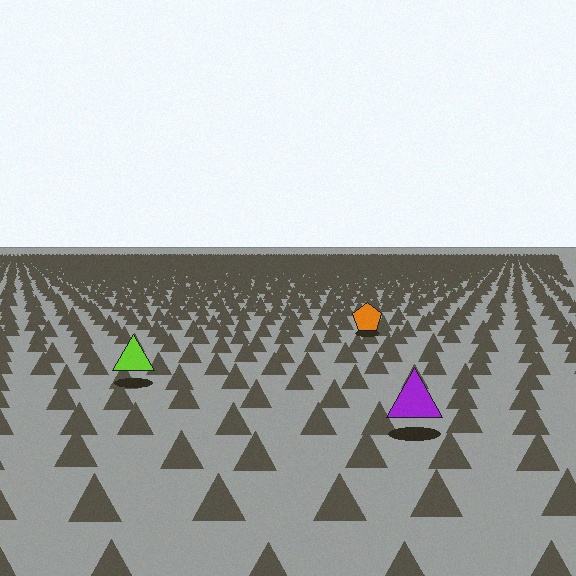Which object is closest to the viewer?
The purple triangle is closest. The texture marks near it are larger and more spread out.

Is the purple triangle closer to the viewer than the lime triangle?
Yes. The purple triangle is closer — you can tell from the texture gradient: the ground texture is coarser near it.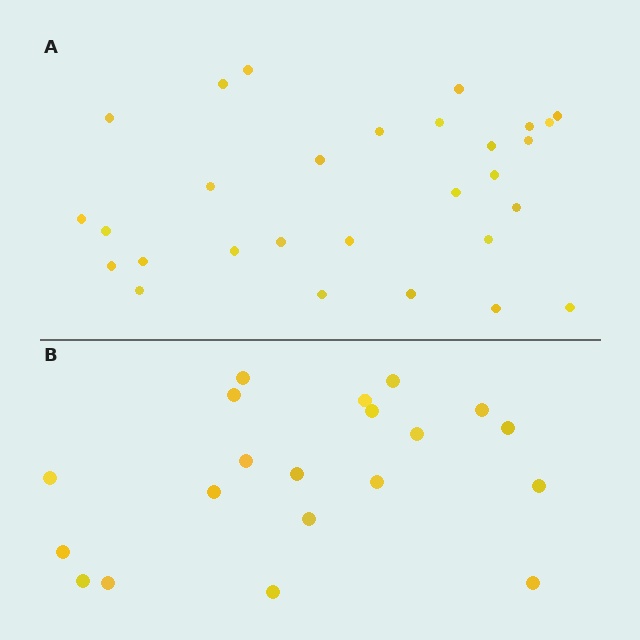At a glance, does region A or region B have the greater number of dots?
Region A (the top region) has more dots.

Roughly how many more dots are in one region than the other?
Region A has roughly 8 or so more dots than region B.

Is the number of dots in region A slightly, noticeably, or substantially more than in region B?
Region A has substantially more. The ratio is roughly 1.4 to 1.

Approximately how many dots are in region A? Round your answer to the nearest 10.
About 30 dots. (The exact count is 29, which rounds to 30.)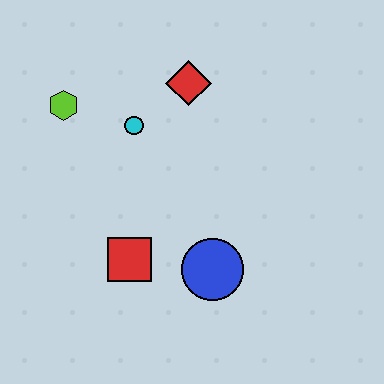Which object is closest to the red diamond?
The cyan circle is closest to the red diamond.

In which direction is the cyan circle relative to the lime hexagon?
The cyan circle is to the right of the lime hexagon.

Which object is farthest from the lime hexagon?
The blue circle is farthest from the lime hexagon.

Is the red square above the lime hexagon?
No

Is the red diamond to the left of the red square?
No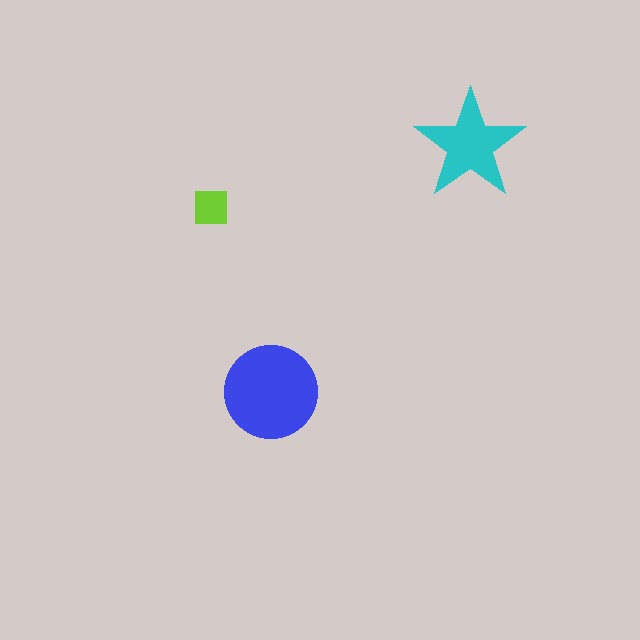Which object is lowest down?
The blue circle is bottommost.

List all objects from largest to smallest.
The blue circle, the cyan star, the lime square.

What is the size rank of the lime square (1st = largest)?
3rd.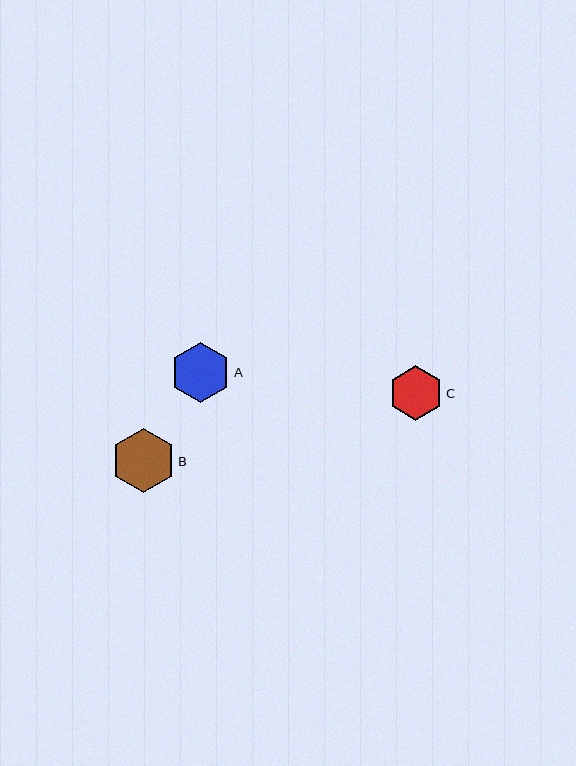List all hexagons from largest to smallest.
From largest to smallest: B, A, C.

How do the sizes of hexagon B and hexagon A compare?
Hexagon B and hexagon A are approximately the same size.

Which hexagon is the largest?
Hexagon B is the largest with a size of approximately 64 pixels.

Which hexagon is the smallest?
Hexagon C is the smallest with a size of approximately 54 pixels.